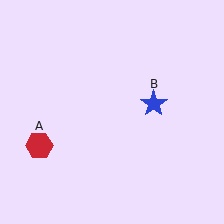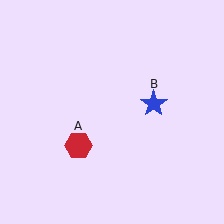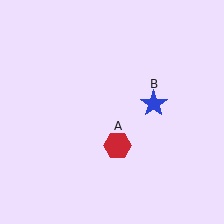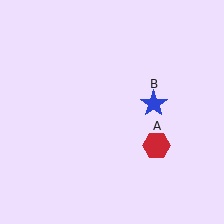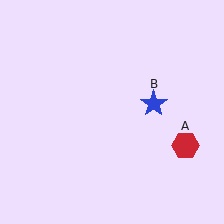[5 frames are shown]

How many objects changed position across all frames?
1 object changed position: red hexagon (object A).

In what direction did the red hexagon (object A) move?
The red hexagon (object A) moved right.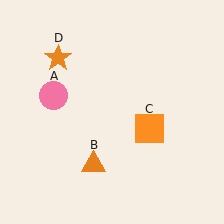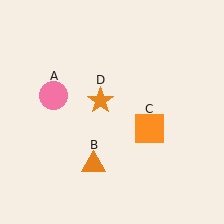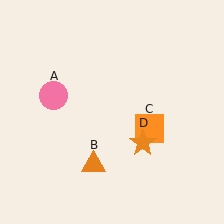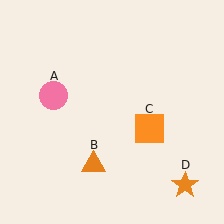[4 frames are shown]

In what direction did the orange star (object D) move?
The orange star (object D) moved down and to the right.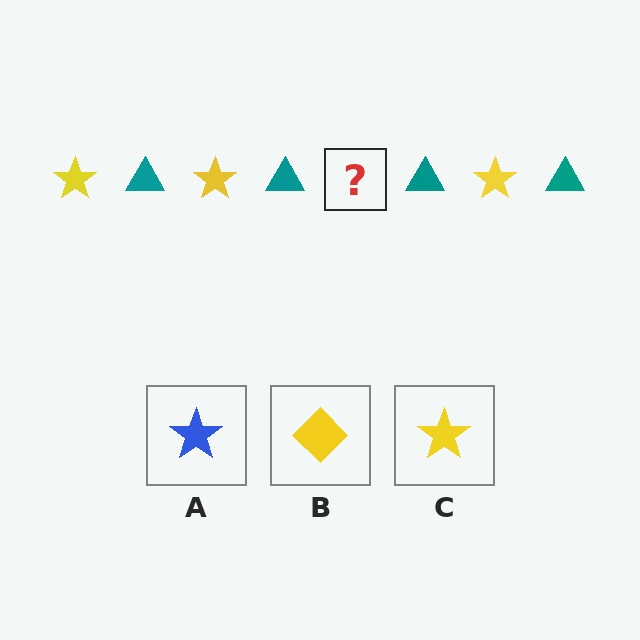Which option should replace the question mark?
Option C.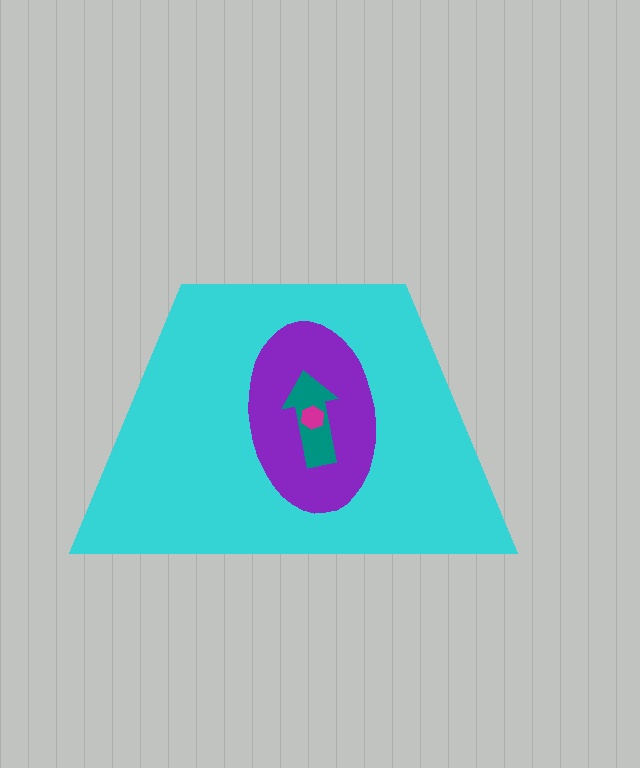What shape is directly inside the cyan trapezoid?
The purple ellipse.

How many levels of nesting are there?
4.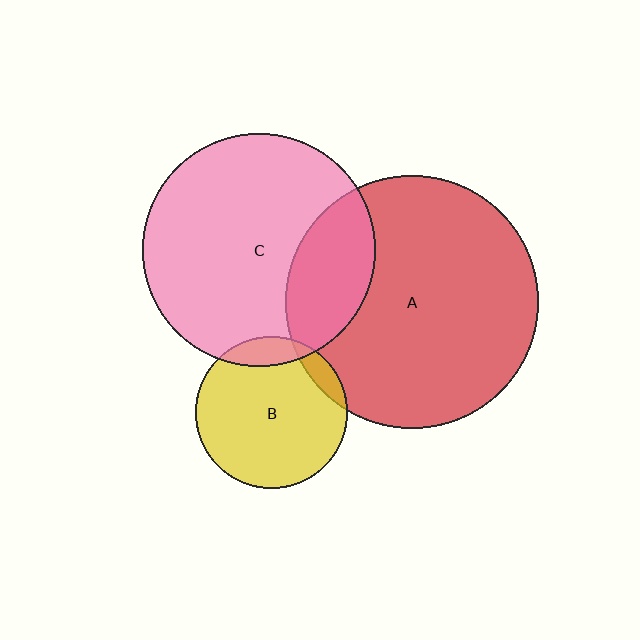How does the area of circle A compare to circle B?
Approximately 2.8 times.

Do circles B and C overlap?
Yes.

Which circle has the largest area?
Circle A (red).